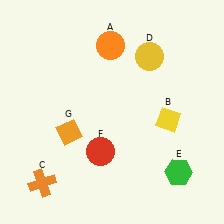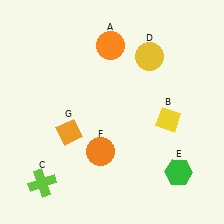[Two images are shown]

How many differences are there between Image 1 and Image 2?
There are 2 differences between the two images.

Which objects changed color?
C changed from orange to lime. F changed from red to orange.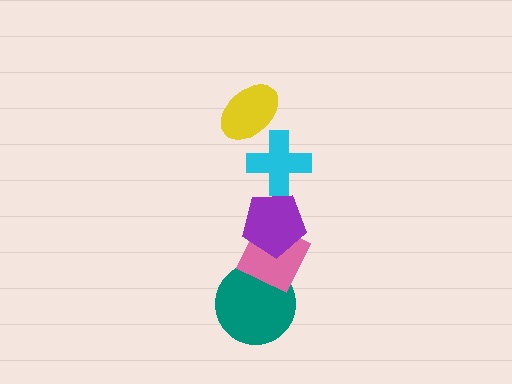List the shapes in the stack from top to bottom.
From top to bottom: the yellow ellipse, the cyan cross, the purple pentagon, the pink diamond, the teal circle.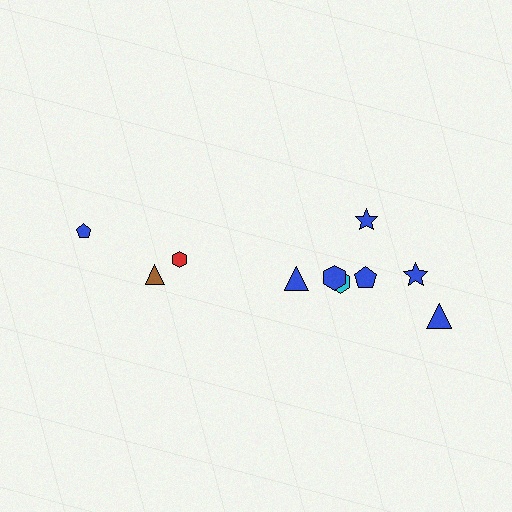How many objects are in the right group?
There are 7 objects.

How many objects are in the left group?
There are 3 objects.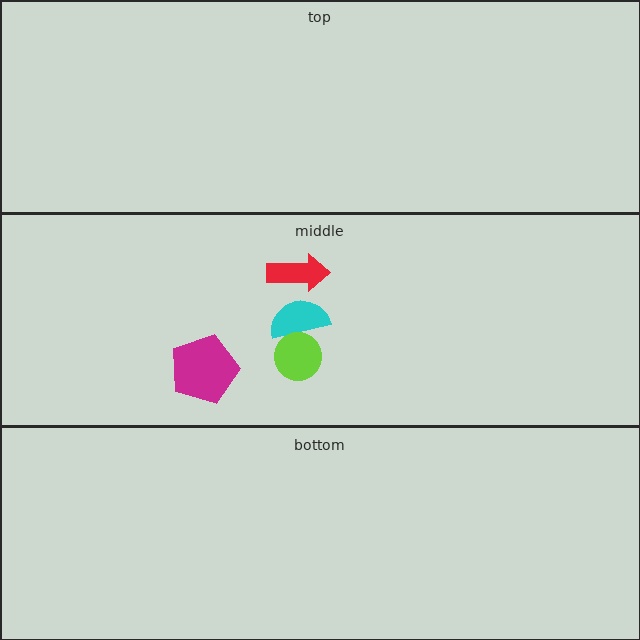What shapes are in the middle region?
The cyan semicircle, the lime circle, the magenta pentagon, the red arrow.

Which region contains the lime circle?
The middle region.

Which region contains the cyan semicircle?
The middle region.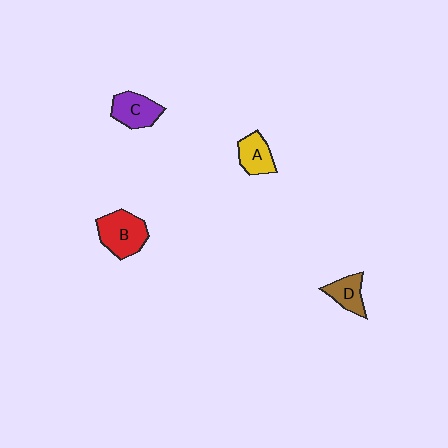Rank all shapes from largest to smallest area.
From largest to smallest: B (red), C (purple), A (yellow), D (brown).